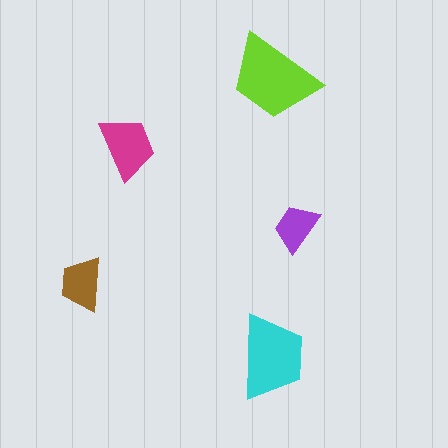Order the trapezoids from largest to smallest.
the lime one, the cyan one, the magenta one, the brown one, the purple one.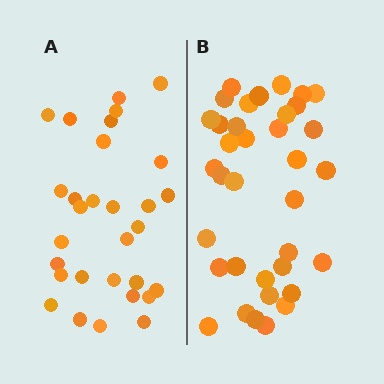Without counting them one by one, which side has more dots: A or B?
Region B (the right region) has more dots.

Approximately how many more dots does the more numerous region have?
Region B has about 6 more dots than region A.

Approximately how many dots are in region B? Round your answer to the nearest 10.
About 40 dots. (The exact count is 36, which rounds to 40.)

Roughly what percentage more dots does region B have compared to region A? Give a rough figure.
About 20% more.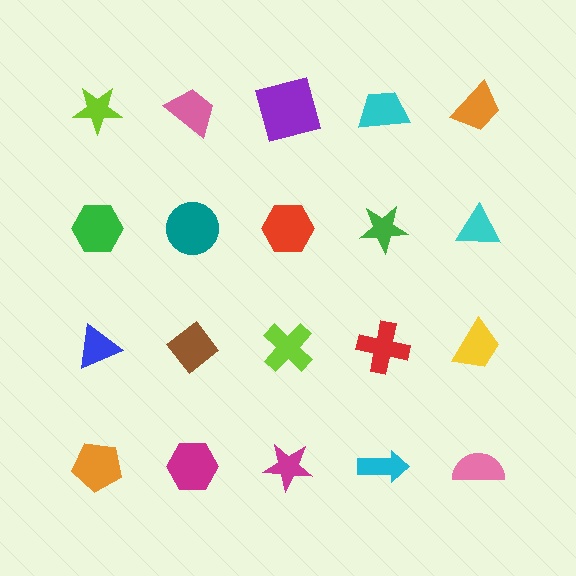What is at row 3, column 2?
A brown diamond.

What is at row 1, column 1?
A lime star.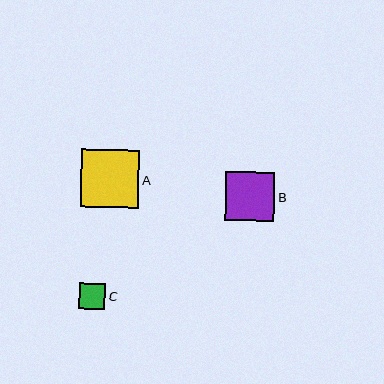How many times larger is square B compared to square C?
Square B is approximately 1.9 times the size of square C.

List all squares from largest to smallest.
From largest to smallest: A, B, C.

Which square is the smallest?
Square C is the smallest with a size of approximately 26 pixels.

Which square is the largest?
Square A is the largest with a size of approximately 58 pixels.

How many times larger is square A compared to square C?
Square A is approximately 2.2 times the size of square C.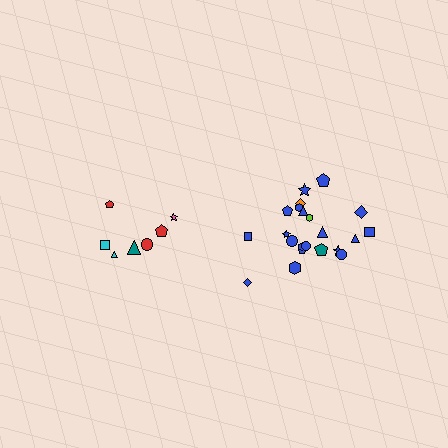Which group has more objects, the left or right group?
The right group.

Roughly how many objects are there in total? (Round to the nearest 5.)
Roughly 30 objects in total.